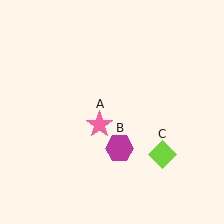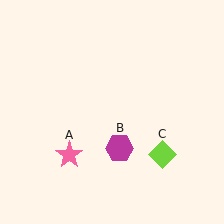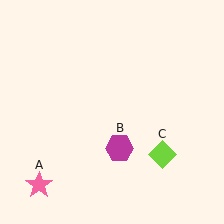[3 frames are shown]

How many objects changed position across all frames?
1 object changed position: pink star (object A).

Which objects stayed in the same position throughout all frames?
Magenta hexagon (object B) and lime diamond (object C) remained stationary.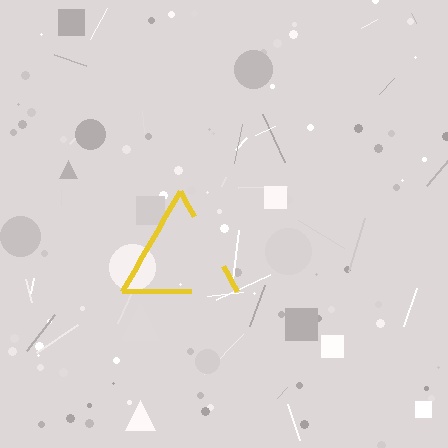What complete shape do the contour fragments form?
The contour fragments form a triangle.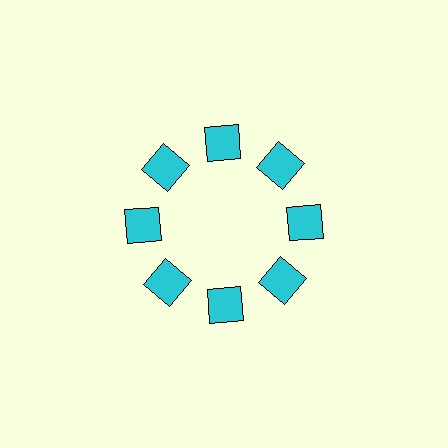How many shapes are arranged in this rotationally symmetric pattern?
There are 8 shapes, arranged in 8 groups of 1.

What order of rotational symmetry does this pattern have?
This pattern has 8-fold rotational symmetry.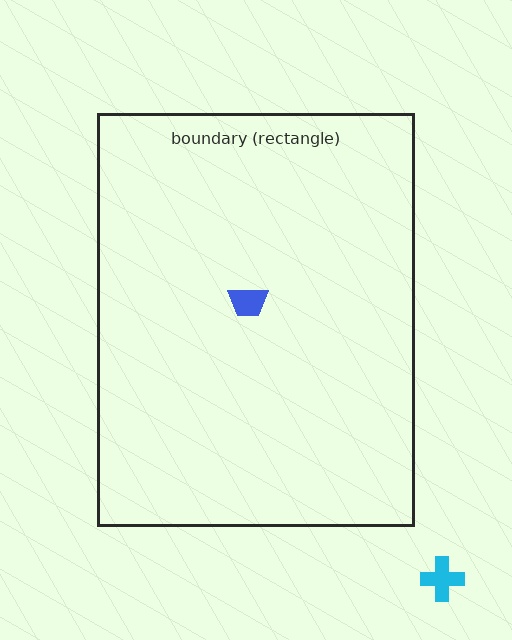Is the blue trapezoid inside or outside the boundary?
Inside.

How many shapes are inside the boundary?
1 inside, 1 outside.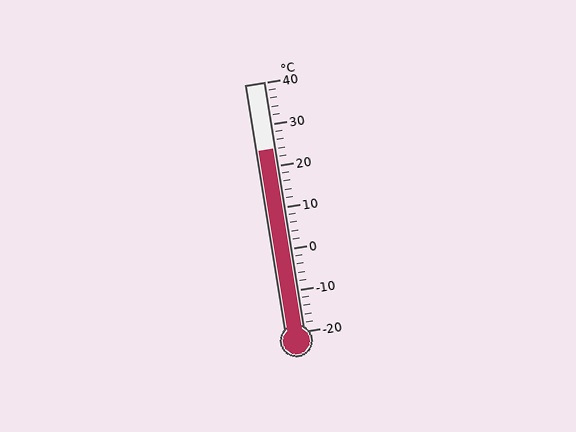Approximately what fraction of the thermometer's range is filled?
The thermometer is filled to approximately 75% of its range.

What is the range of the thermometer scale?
The thermometer scale ranges from -20°C to 40°C.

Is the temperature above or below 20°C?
The temperature is above 20°C.